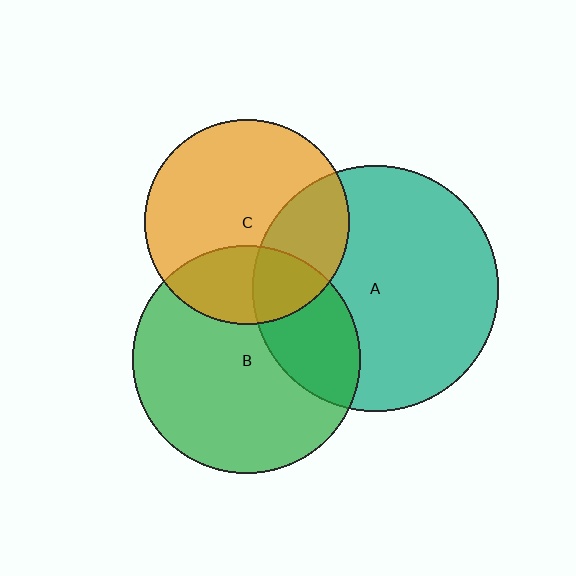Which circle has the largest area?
Circle A (teal).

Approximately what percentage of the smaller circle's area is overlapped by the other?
Approximately 30%.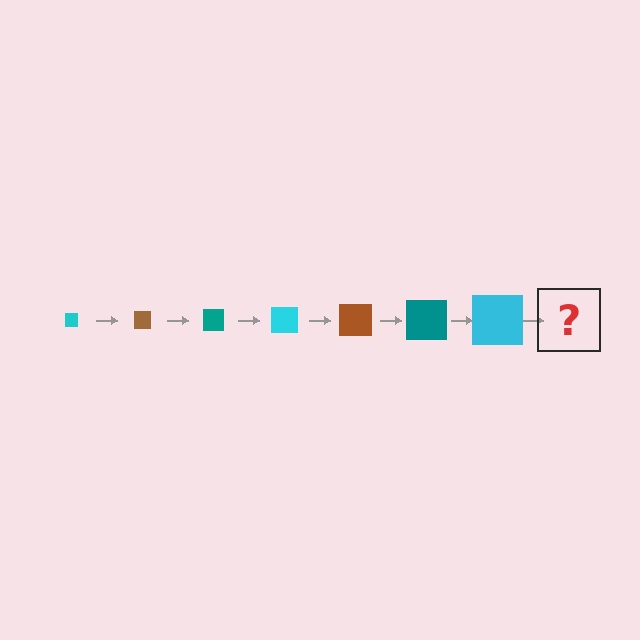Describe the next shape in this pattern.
It should be a brown square, larger than the previous one.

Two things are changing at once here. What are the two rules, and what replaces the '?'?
The two rules are that the square grows larger each step and the color cycles through cyan, brown, and teal. The '?' should be a brown square, larger than the previous one.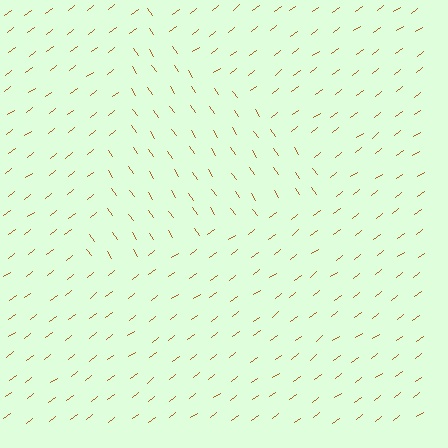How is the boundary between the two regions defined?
The boundary is defined purely by a change in line orientation (approximately 86 degrees difference). All lines are the same color and thickness.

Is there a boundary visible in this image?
Yes, there is a texture boundary formed by a change in line orientation.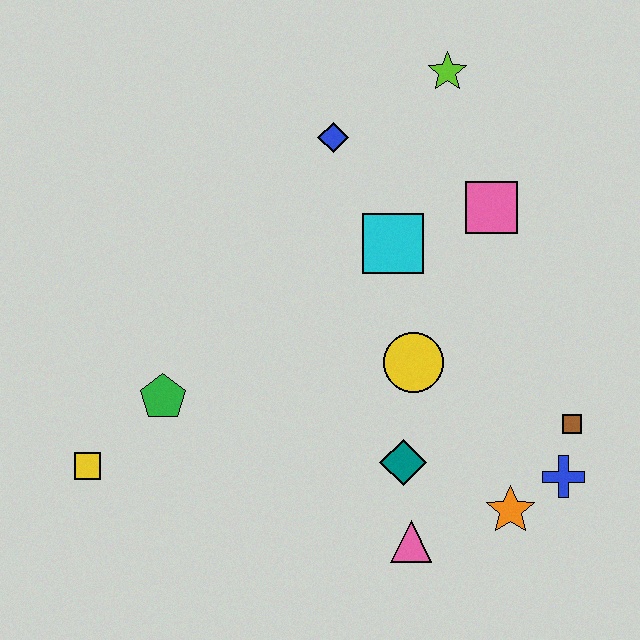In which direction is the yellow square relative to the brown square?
The yellow square is to the left of the brown square.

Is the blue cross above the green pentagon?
No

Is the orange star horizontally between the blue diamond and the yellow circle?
No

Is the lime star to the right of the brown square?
No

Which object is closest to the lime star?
The blue diamond is closest to the lime star.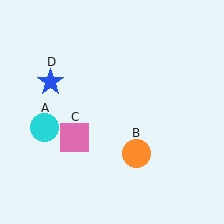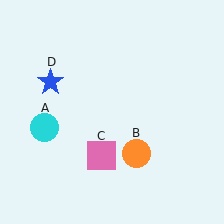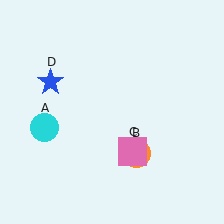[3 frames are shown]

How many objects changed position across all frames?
1 object changed position: pink square (object C).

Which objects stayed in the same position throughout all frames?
Cyan circle (object A) and orange circle (object B) and blue star (object D) remained stationary.